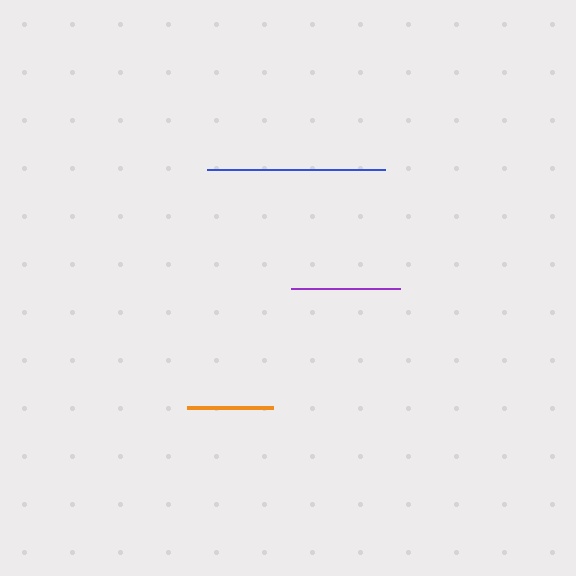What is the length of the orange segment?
The orange segment is approximately 86 pixels long.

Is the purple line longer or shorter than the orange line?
The purple line is longer than the orange line.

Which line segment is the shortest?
The orange line is the shortest at approximately 86 pixels.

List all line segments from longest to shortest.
From longest to shortest: blue, purple, orange.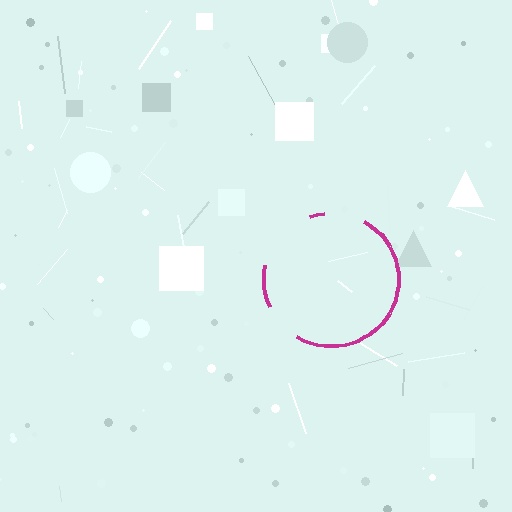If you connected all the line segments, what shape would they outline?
They would outline a circle.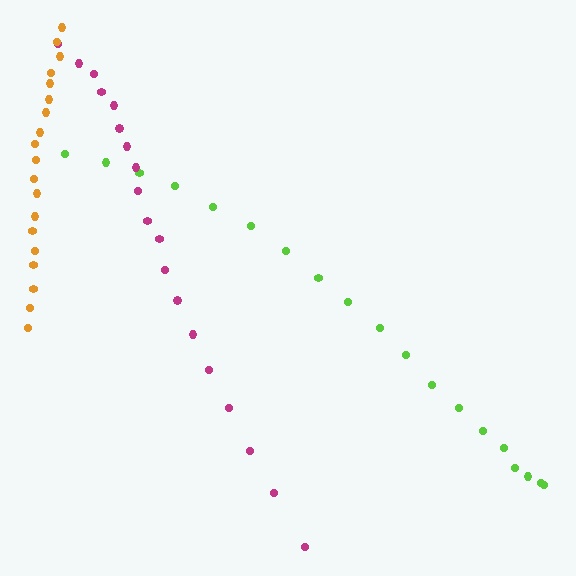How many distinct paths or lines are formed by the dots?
There are 3 distinct paths.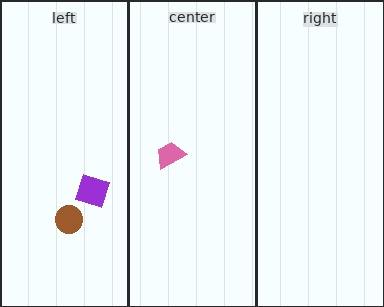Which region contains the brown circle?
The left region.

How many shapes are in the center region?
1.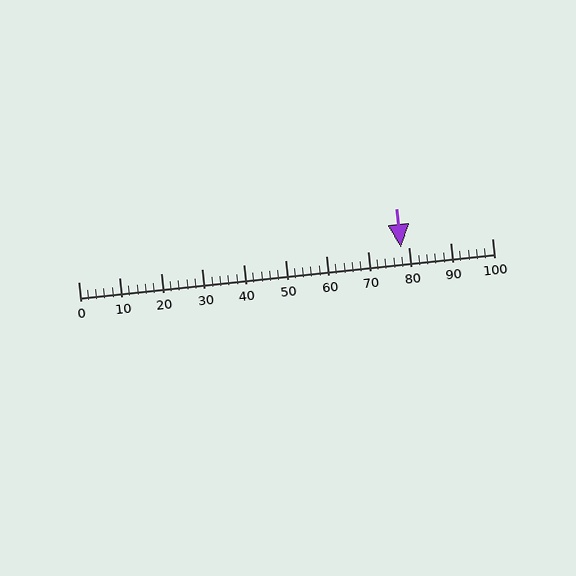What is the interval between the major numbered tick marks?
The major tick marks are spaced 10 units apart.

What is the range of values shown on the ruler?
The ruler shows values from 0 to 100.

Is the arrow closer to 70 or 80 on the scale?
The arrow is closer to 80.